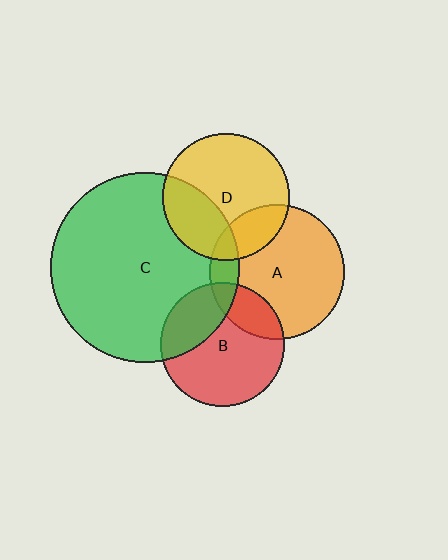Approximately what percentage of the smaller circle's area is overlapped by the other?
Approximately 30%.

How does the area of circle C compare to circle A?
Approximately 2.0 times.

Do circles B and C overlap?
Yes.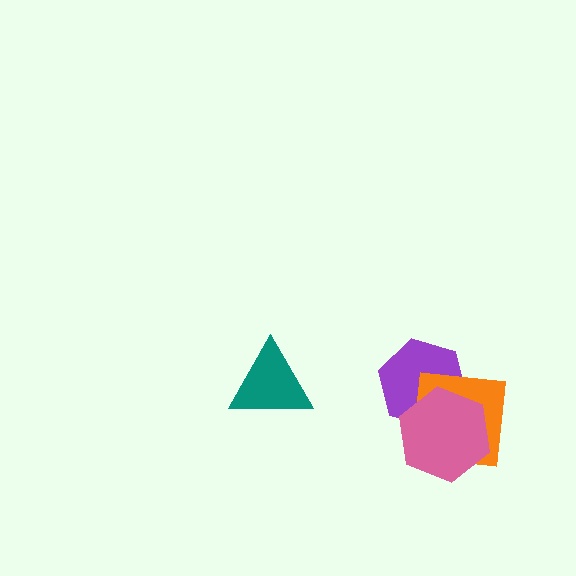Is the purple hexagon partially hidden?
Yes, it is partially covered by another shape.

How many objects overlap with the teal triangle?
0 objects overlap with the teal triangle.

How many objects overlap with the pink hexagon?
2 objects overlap with the pink hexagon.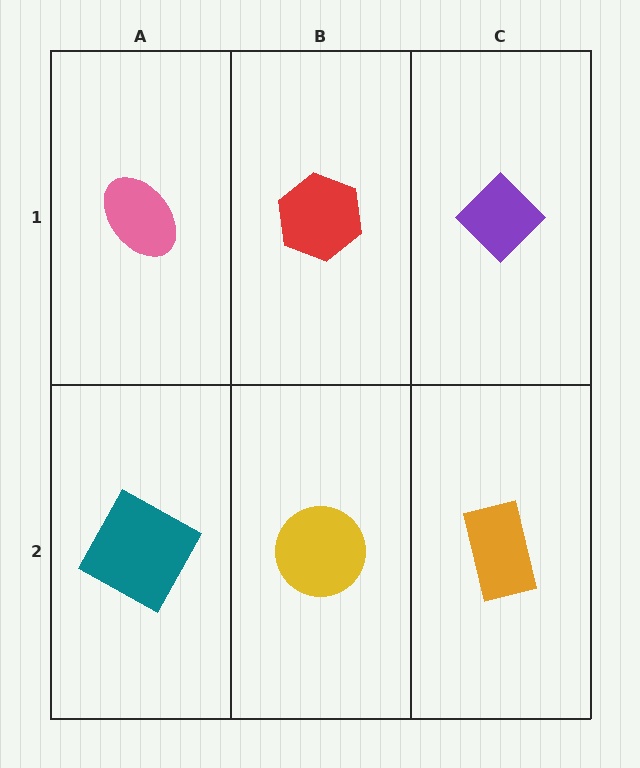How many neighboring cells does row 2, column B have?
3.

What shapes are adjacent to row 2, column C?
A purple diamond (row 1, column C), a yellow circle (row 2, column B).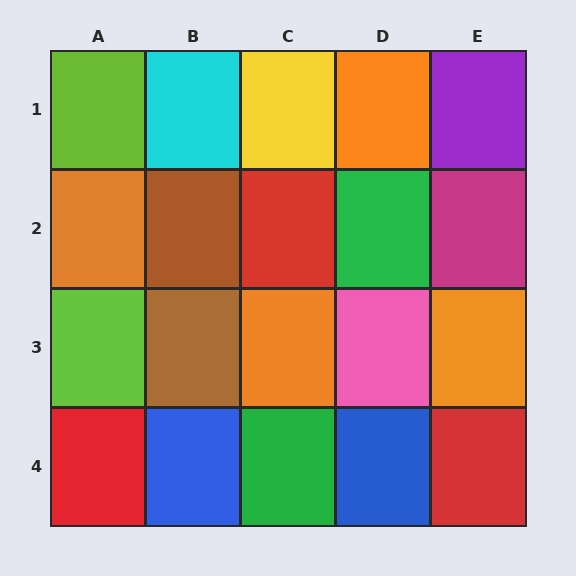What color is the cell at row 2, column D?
Green.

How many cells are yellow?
1 cell is yellow.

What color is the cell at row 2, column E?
Magenta.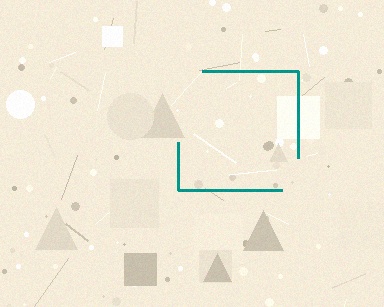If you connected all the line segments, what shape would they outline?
They would outline a square.